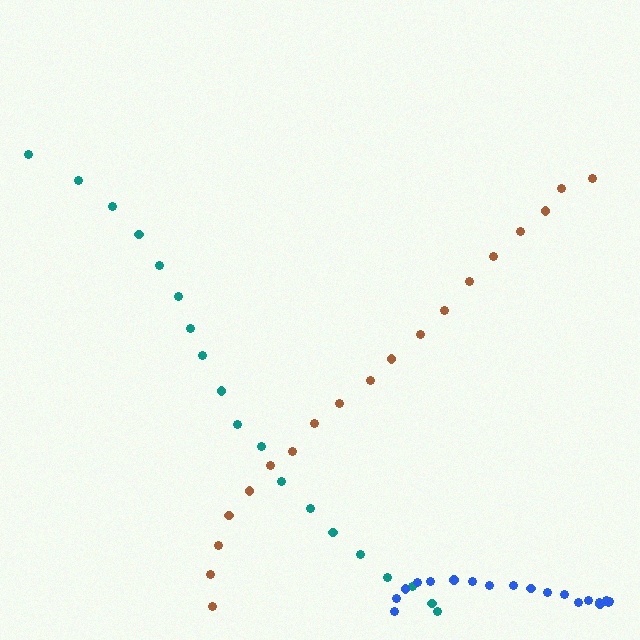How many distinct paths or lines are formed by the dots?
There are 3 distinct paths.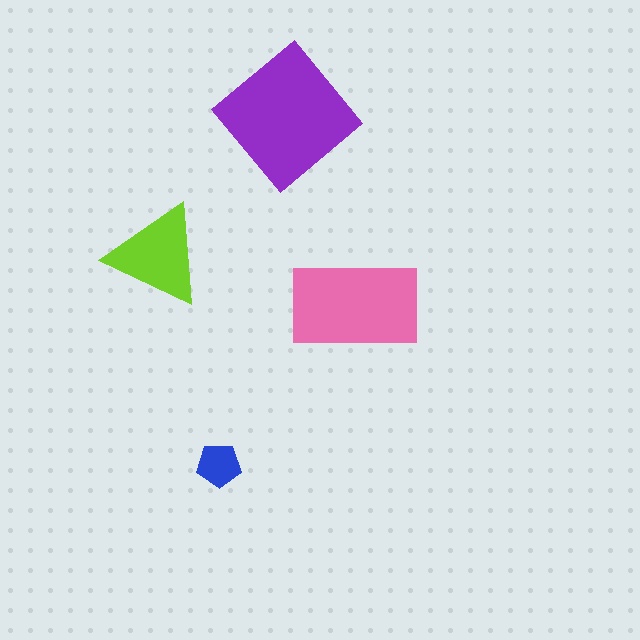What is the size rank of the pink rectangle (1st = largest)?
2nd.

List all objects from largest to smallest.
The purple diamond, the pink rectangle, the lime triangle, the blue pentagon.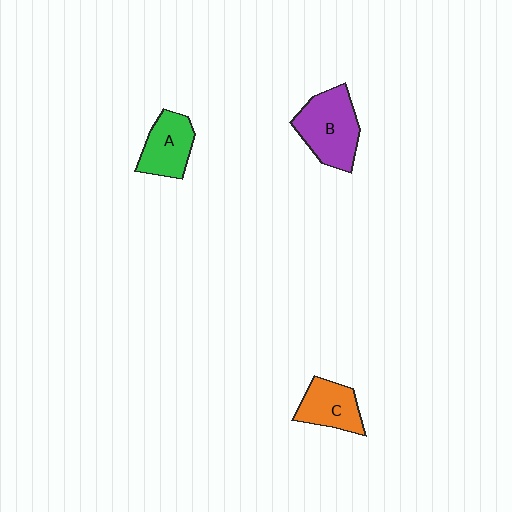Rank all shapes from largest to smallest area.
From largest to smallest: B (purple), A (green), C (orange).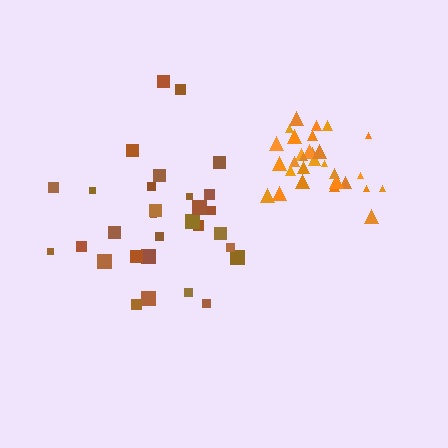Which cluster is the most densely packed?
Orange.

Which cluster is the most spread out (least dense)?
Brown.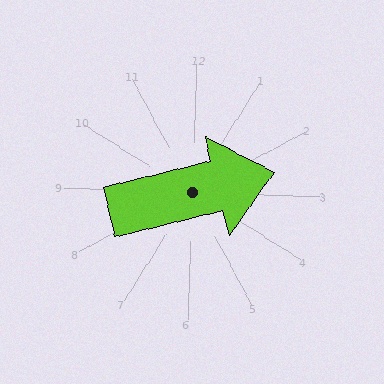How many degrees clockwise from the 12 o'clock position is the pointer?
Approximately 75 degrees.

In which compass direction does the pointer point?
East.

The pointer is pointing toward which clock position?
Roughly 2 o'clock.